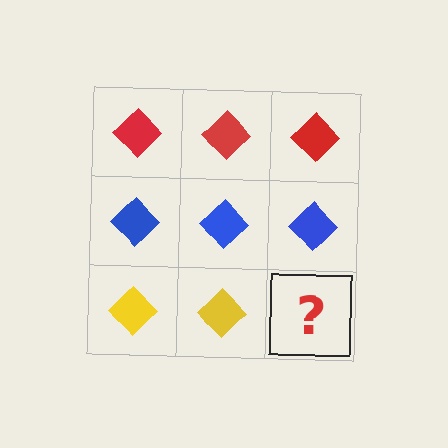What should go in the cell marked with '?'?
The missing cell should contain a yellow diamond.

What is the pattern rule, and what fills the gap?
The rule is that each row has a consistent color. The gap should be filled with a yellow diamond.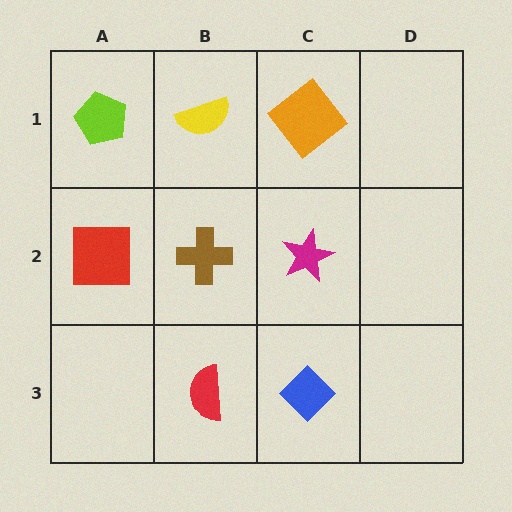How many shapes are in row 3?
2 shapes.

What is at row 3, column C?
A blue diamond.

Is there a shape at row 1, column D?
No, that cell is empty.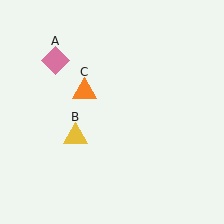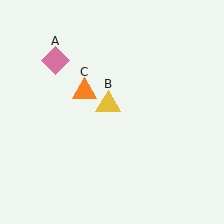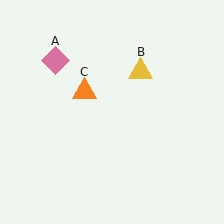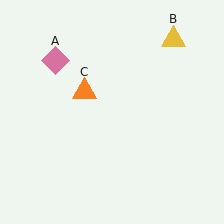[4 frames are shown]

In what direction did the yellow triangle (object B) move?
The yellow triangle (object B) moved up and to the right.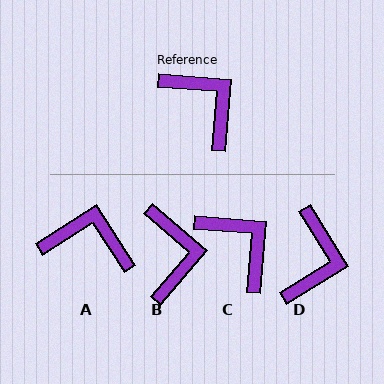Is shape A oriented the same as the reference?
No, it is off by about 37 degrees.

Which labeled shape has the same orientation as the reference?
C.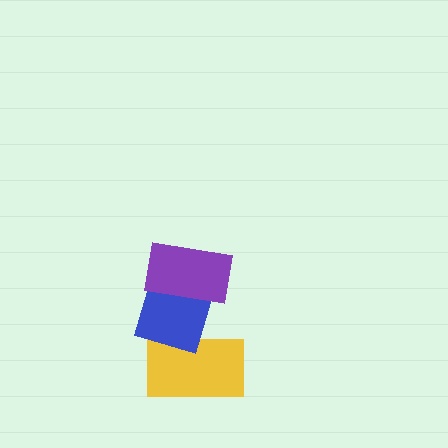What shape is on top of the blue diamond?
The purple rectangle is on top of the blue diamond.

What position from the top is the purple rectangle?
The purple rectangle is 1st from the top.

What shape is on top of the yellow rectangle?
The blue diamond is on top of the yellow rectangle.